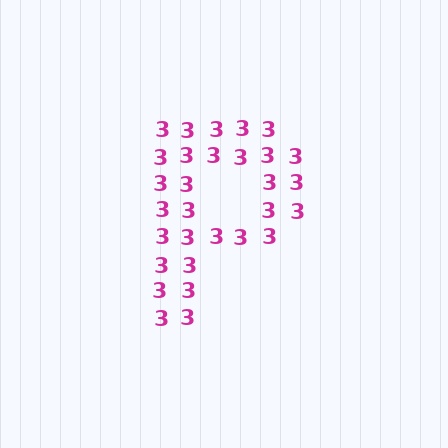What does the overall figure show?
The overall figure shows the letter P.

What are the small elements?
The small elements are digit 3's.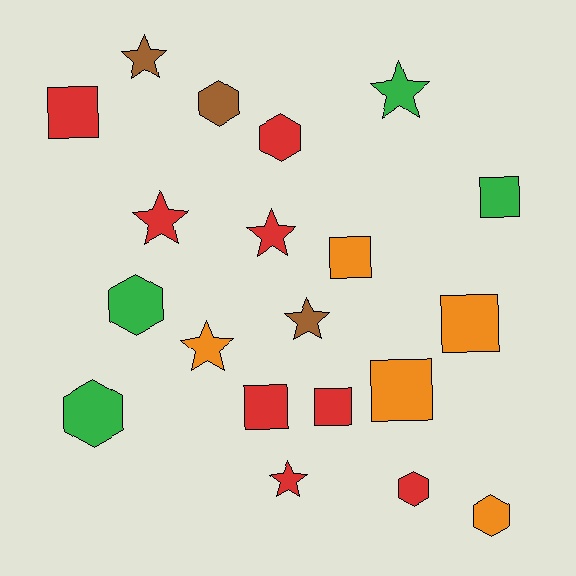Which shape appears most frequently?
Star, with 7 objects.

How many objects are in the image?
There are 20 objects.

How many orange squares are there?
There are 3 orange squares.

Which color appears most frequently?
Red, with 8 objects.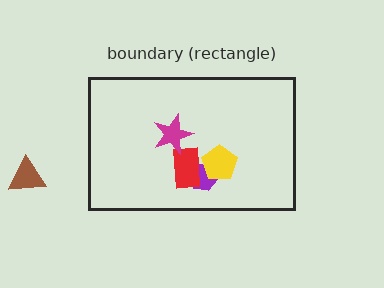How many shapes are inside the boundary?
4 inside, 1 outside.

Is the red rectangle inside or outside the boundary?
Inside.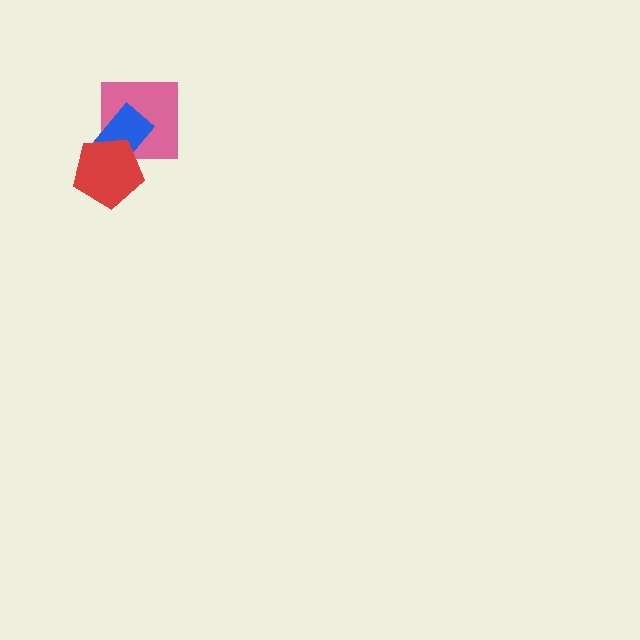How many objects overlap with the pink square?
2 objects overlap with the pink square.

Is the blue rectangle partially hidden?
Yes, it is partially covered by another shape.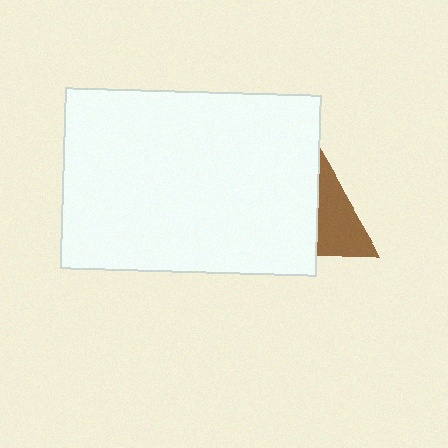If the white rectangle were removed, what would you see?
You would see the complete brown triangle.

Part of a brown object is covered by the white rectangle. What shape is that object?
It is a triangle.